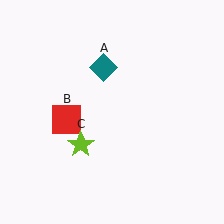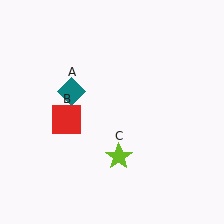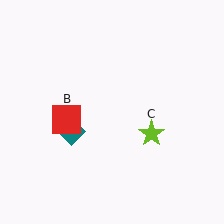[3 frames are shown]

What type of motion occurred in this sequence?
The teal diamond (object A), lime star (object C) rotated counterclockwise around the center of the scene.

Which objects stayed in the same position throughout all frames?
Red square (object B) remained stationary.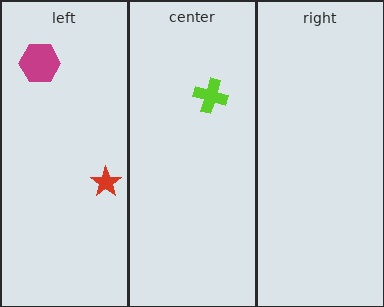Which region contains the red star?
The left region.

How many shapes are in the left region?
2.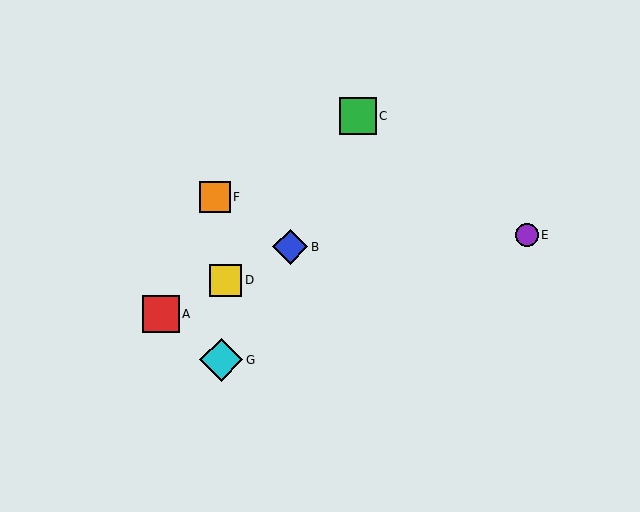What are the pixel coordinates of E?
Object E is at (527, 235).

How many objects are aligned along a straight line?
3 objects (A, B, D) are aligned along a straight line.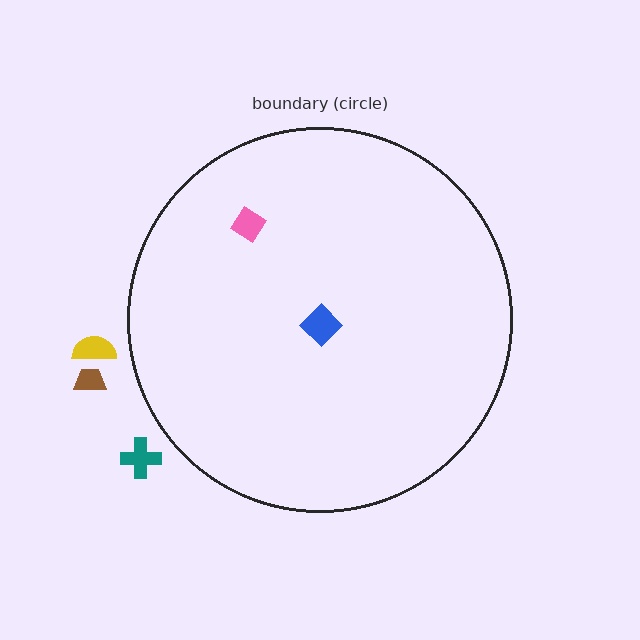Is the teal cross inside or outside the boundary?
Outside.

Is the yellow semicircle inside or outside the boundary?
Outside.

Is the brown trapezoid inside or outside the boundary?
Outside.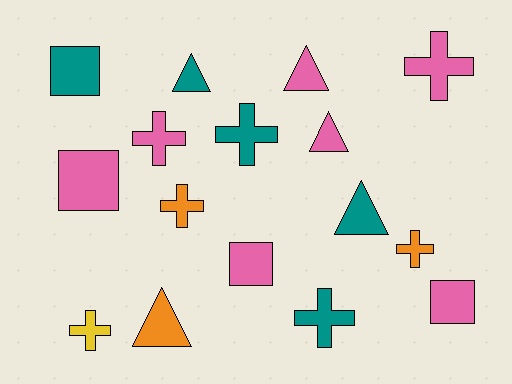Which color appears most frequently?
Pink, with 7 objects.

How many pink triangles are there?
There are 2 pink triangles.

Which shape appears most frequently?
Cross, with 7 objects.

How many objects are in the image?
There are 16 objects.